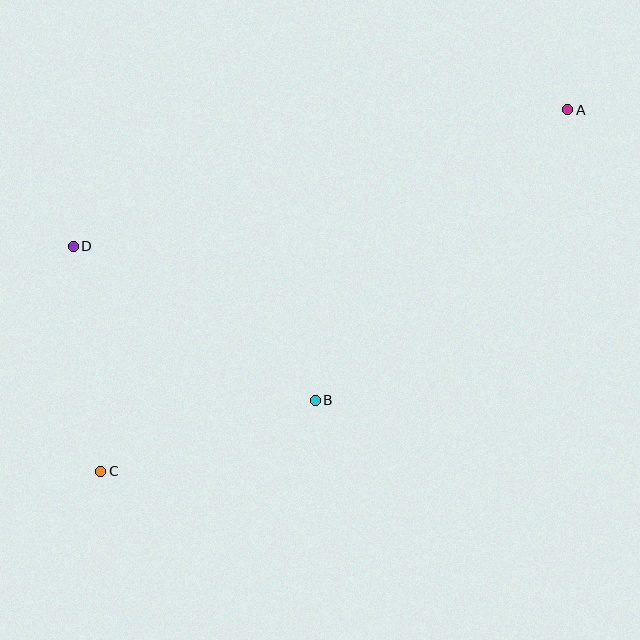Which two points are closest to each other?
Points B and C are closest to each other.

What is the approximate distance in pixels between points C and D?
The distance between C and D is approximately 227 pixels.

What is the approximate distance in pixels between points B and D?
The distance between B and D is approximately 287 pixels.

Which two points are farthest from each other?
Points A and C are farthest from each other.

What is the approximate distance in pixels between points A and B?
The distance between A and B is approximately 385 pixels.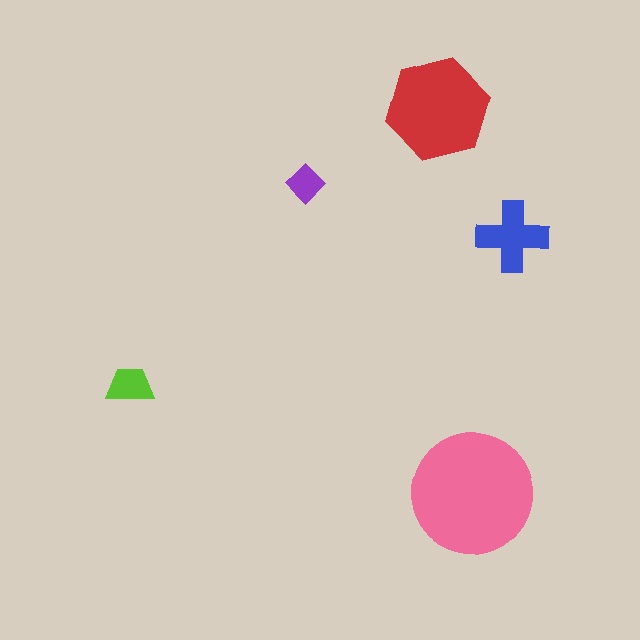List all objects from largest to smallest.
The pink circle, the red hexagon, the blue cross, the lime trapezoid, the purple diamond.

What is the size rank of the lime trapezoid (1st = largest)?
4th.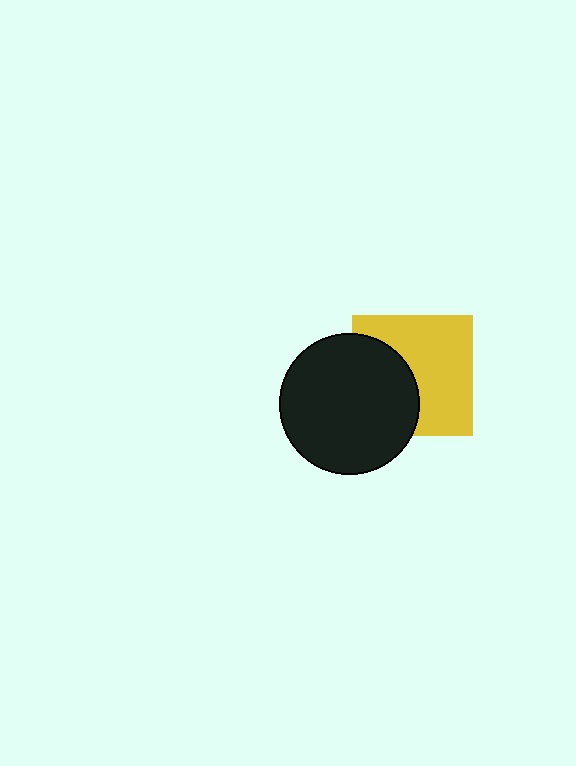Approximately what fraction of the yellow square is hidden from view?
Roughly 40% of the yellow square is hidden behind the black circle.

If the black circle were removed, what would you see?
You would see the complete yellow square.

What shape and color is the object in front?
The object in front is a black circle.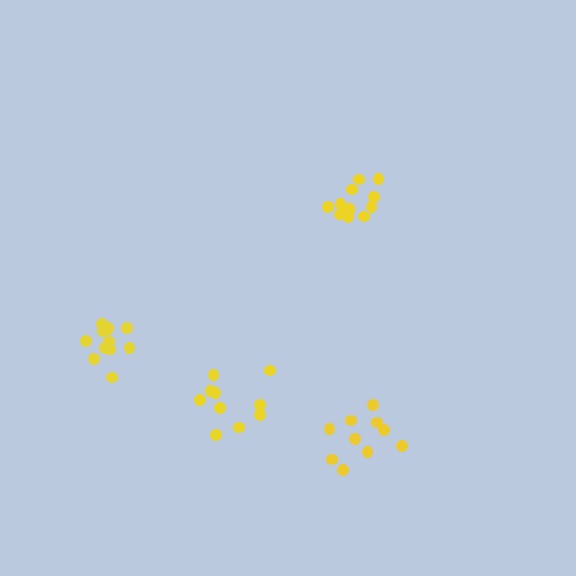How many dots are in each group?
Group 1: 12 dots, Group 2: 10 dots, Group 3: 12 dots, Group 4: 10 dots (44 total).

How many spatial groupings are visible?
There are 4 spatial groupings.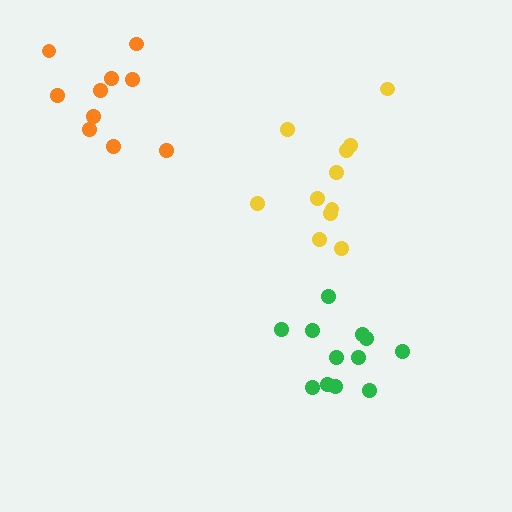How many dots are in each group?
Group 1: 10 dots, Group 2: 12 dots, Group 3: 11 dots (33 total).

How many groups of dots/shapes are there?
There are 3 groups.